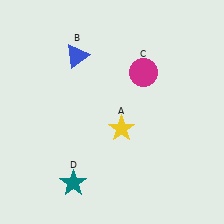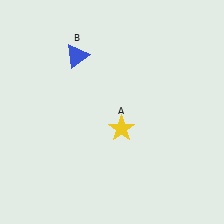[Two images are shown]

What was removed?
The magenta circle (C), the teal star (D) were removed in Image 2.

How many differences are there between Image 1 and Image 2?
There are 2 differences between the two images.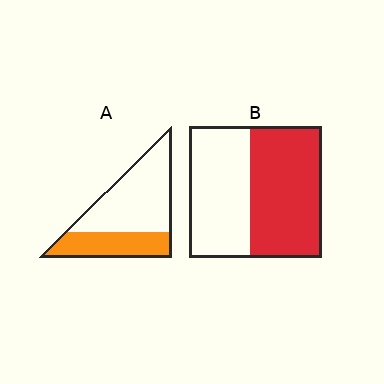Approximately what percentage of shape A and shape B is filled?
A is approximately 35% and B is approximately 55%.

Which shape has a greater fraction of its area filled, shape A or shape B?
Shape B.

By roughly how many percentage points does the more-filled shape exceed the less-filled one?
By roughly 20 percentage points (B over A).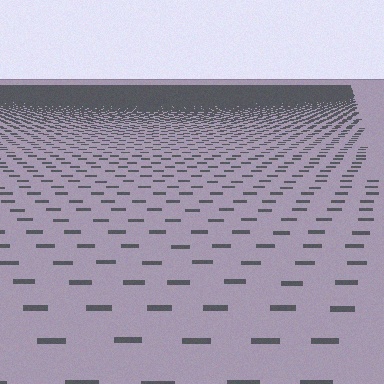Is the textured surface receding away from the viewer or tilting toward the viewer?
The surface is receding away from the viewer. Texture elements get smaller and denser toward the top.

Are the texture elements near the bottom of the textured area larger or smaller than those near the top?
Larger. Near the bottom, elements are closer to the viewer and appear at a bigger on-screen size.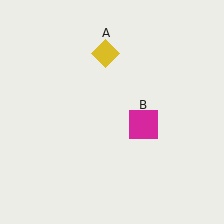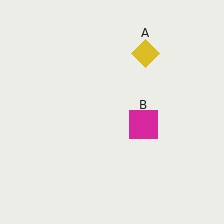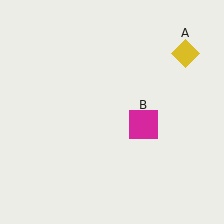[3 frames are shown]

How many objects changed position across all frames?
1 object changed position: yellow diamond (object A).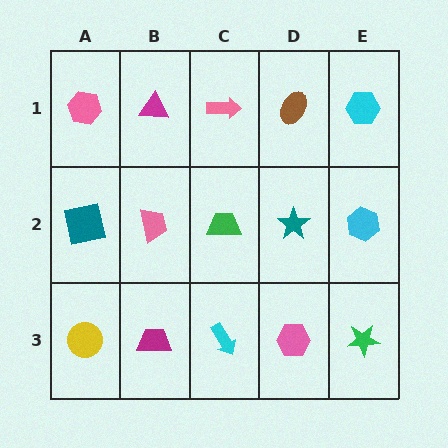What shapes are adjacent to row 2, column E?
A cyan hexagon (row 1, column E), a green star (row 3, column E), a teal star (row 2, column D).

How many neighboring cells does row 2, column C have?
4.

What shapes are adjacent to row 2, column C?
A pink arrow (row 1, column C), a cyan arrow (row 3, column C), a pink trapezoid (row 2, column B), a teal star (row 2, column D).